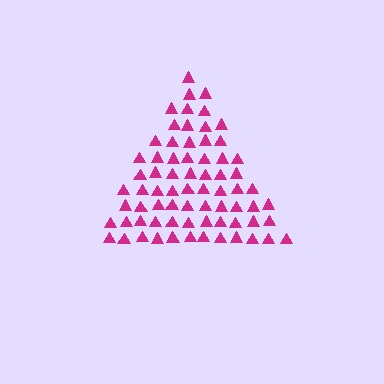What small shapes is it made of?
It is made of small triangles.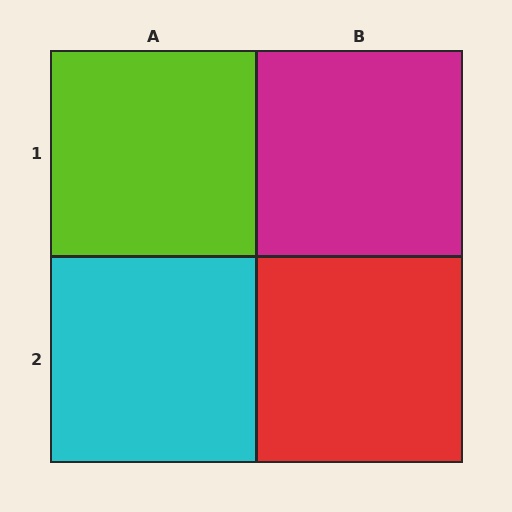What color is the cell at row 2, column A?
Cyan.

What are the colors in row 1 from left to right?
Lime, magenta.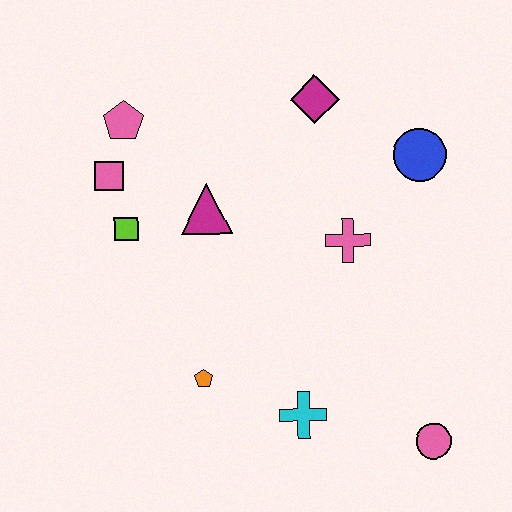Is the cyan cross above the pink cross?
No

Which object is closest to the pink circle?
The cyan cross is closest to the pink circle.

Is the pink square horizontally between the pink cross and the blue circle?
No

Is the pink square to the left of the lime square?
Yes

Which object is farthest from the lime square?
The pink circle is farthest from the lime square.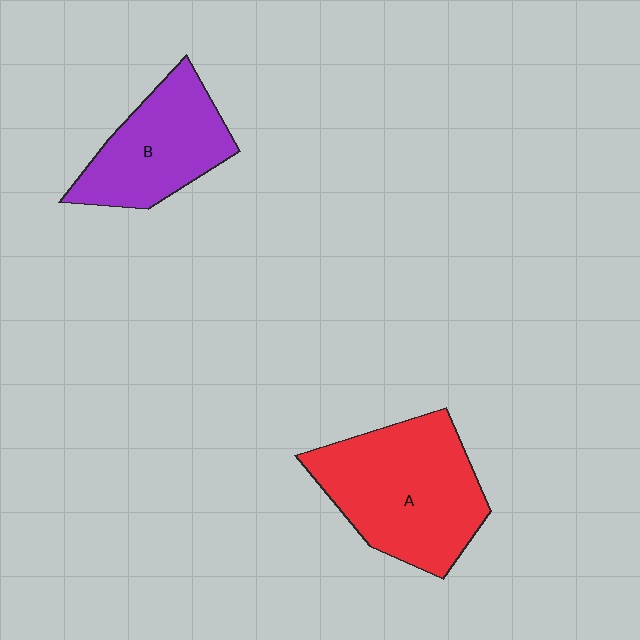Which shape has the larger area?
Shape A (red).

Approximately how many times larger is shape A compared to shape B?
Approximately 1.4 times.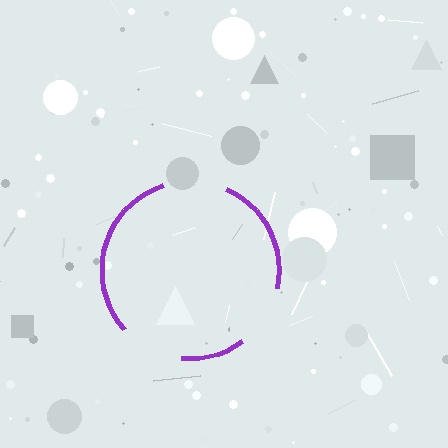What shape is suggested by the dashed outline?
The dashed outline suggests a circle.